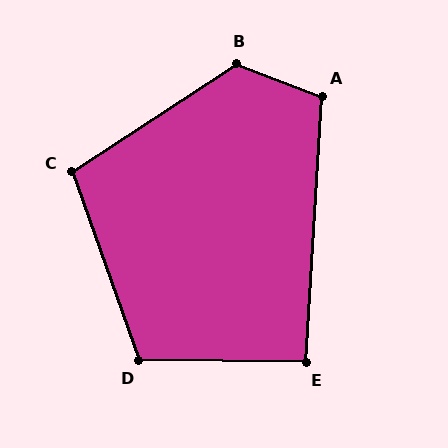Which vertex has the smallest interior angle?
E, at approximately 93 degrees.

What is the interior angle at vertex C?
Approximately 104 degrees (obtuse).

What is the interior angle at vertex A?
Approximately 108 degrees (obtuse).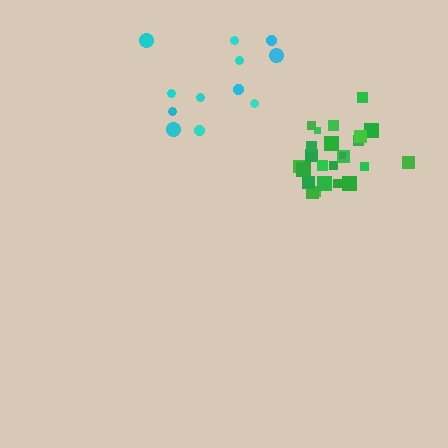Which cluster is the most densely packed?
Green.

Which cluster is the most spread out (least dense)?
Cyan.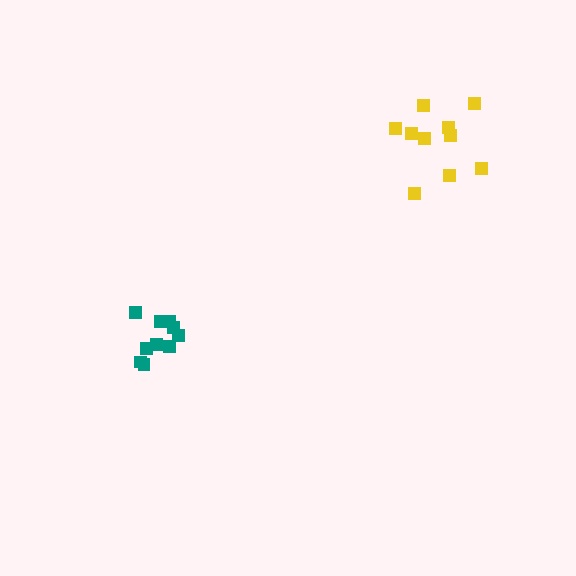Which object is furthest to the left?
The teal cluster is leftmost.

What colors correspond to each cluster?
The clusters are colored: teal, yellow.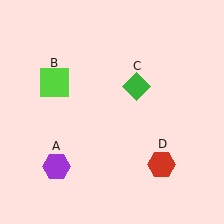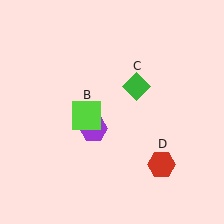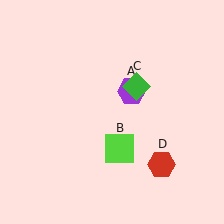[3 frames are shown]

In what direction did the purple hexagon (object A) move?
The purple hexagon (object A) moved up and to the right.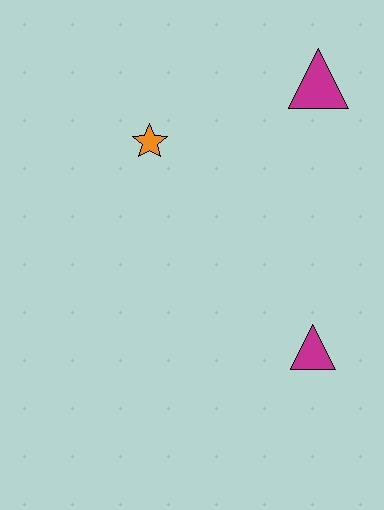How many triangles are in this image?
There are 2 triangles.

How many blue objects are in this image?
There are no blue objects.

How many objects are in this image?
There are 3 objects.